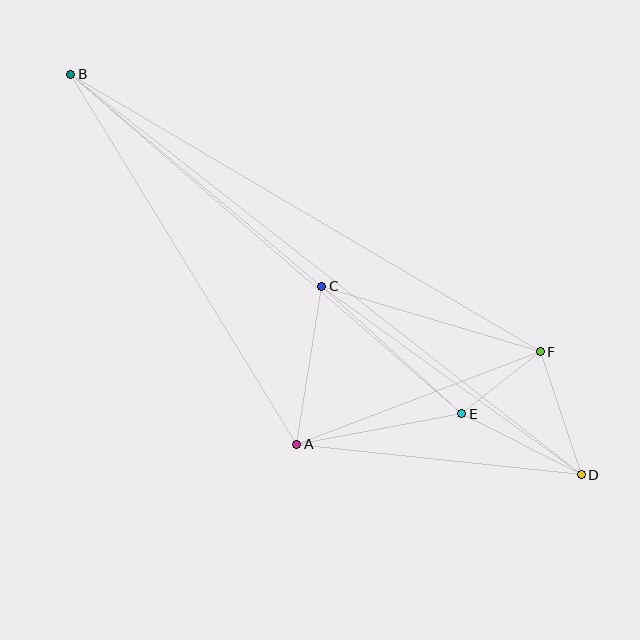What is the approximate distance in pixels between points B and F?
The distance between B and F is approximately 545 pixels.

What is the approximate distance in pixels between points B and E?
The distance between B and E is approximately 518 pixels.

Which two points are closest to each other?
Points E and F are closest to each other.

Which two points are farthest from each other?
Points B and D are farthest from each other.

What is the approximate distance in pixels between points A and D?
The distance between A and D is approximately 286 pixels.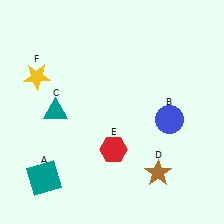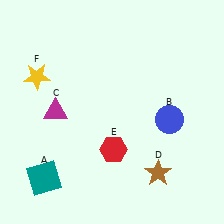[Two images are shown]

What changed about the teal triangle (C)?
In Image 1, C is teal. In Image 2, it changed to magenta.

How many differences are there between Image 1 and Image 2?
There is 1 difference between the two images.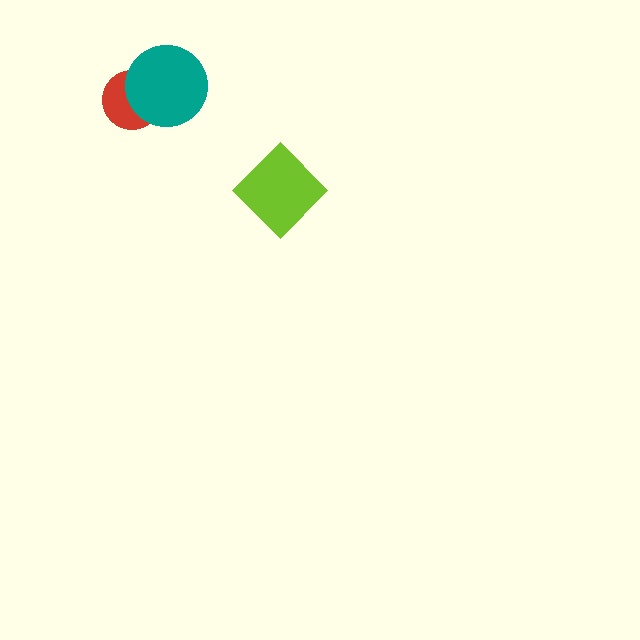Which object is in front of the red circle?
The teal circle is in front of the red circle.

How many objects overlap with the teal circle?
1 object overlaps with the teal circle.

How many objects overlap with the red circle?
1 object overlaps with the red circle.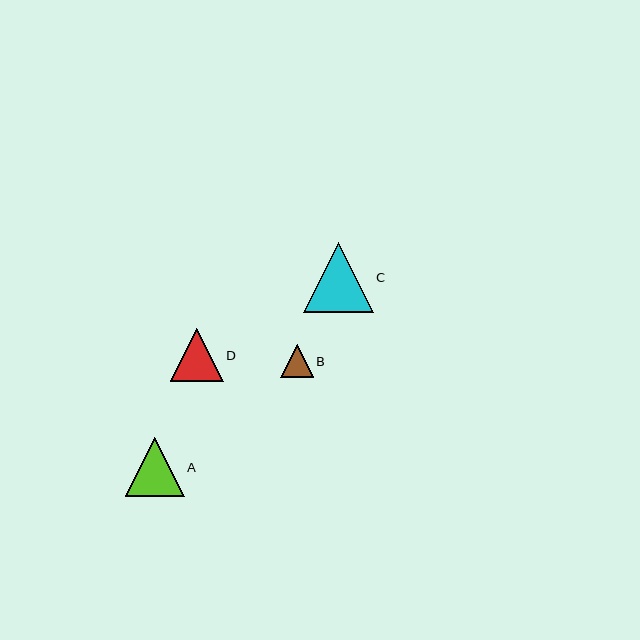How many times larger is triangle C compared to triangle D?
Triangle C is approximately 1.3 times the size of triangle D.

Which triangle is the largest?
Triangle C is the largest with a size of approximately 70 pixels.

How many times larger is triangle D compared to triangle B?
Triangle D is approximately 1.6 times the size of triangle B.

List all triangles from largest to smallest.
From largest to smallest: C, A, D, B.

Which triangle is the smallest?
Triangle B is the smallest with a size of approximately 32 pixels.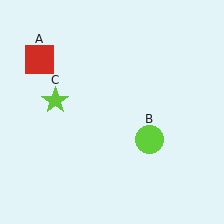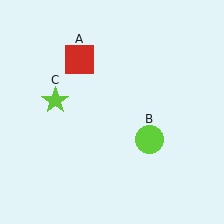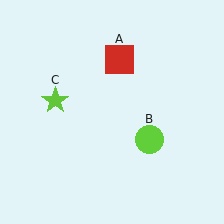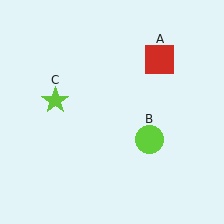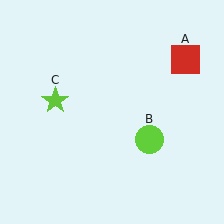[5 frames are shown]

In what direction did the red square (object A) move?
The red square (object A) moved right.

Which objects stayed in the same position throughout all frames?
Lime circle (object B) and lime star (object C) remained stationary.